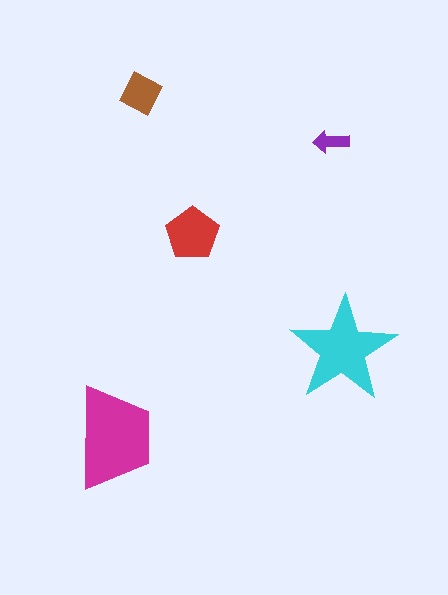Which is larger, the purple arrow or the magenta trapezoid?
The magenta trapezoid.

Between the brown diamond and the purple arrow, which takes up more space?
The brown diamond.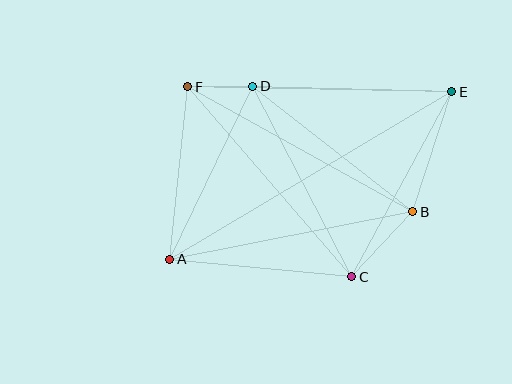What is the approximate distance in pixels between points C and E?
The distance between C and E is approximately 210 pixels.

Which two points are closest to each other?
Points D and F are closest to each other.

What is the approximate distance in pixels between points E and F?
The distance between E and F is approximately 264 pixels.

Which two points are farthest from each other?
Points A and E are farthest from each other.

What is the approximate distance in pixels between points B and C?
The distance between B and C is approximately 89 pixels.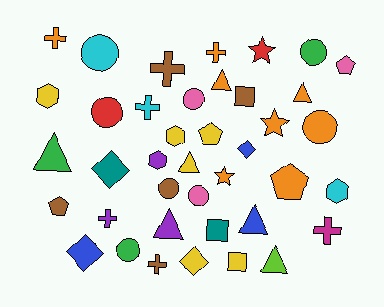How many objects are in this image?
There are 40 objects.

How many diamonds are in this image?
There are 4 diamonds.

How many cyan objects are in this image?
There are 3 cyan objects.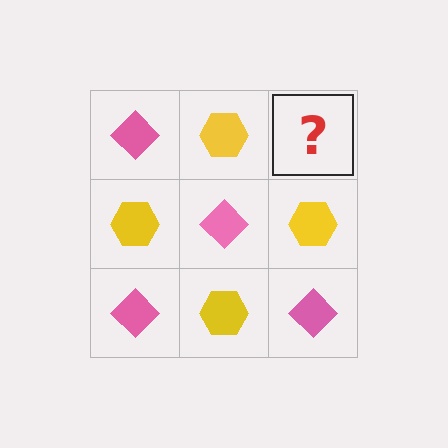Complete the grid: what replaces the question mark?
The question mark should be replaced with a pink diamond.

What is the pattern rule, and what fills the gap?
The rule is that it alternates pink diamond and yellow hexagon in a checkerboard pattern. The gap should be filled with a pink diamond.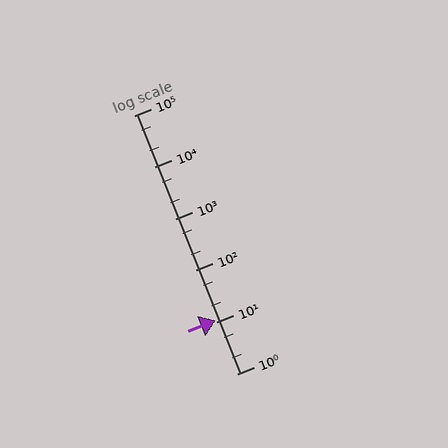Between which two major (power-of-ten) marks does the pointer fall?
The pointer is between 10 and 100.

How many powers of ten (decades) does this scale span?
The scale spans 5 decades, from 1 to 100000.